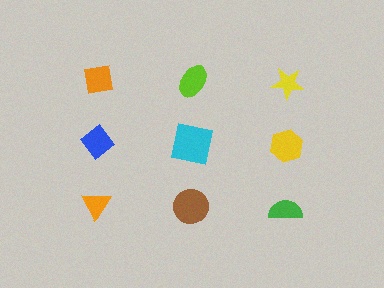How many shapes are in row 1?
3 shapes.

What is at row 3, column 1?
An orange triangle.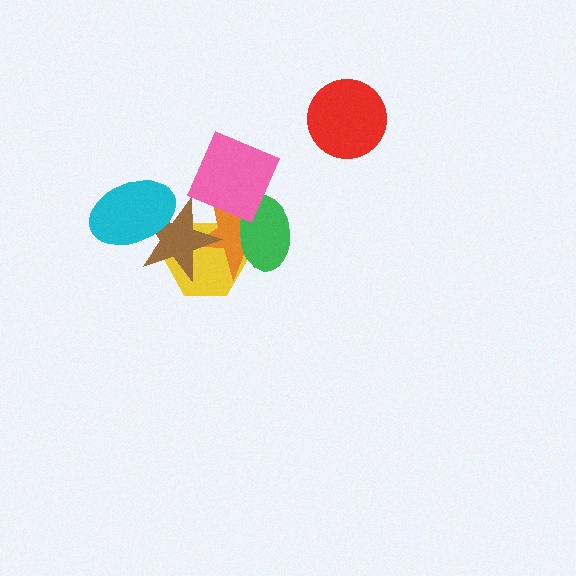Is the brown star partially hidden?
Yes, it is partially covered by another shape.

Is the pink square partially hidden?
No, no other shape covers it.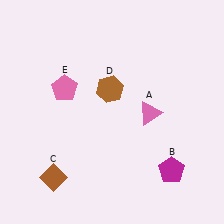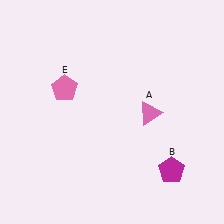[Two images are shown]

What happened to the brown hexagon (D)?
The brown hexagon (D) was removed in Image 2. It was in the top-left area of Image 1.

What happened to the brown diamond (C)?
The brown diamond (C) was removed in Image 2. It was in the bottom-left area of Image 1.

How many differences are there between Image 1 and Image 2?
There are 2 differences between the two images.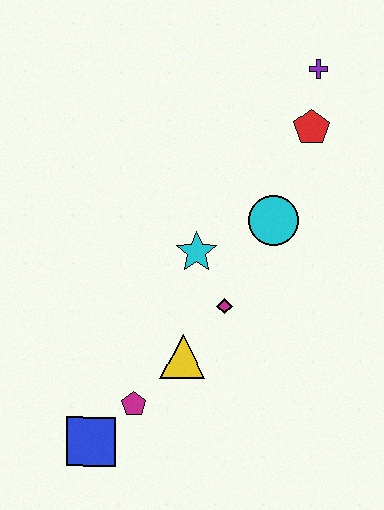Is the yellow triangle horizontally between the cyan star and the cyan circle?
No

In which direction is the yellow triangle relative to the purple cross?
The yellow triangle is below the purple cross.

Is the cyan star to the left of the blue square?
No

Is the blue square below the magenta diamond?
Yes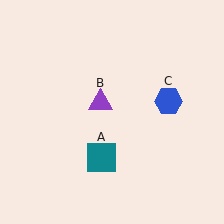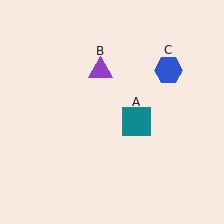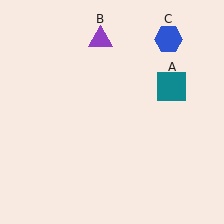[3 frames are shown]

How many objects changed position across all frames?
3 objects changed position: teal square (object A), purple triangle (object B), blue hexagon (object C).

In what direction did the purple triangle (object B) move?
The purple triangle (object B) moved up.